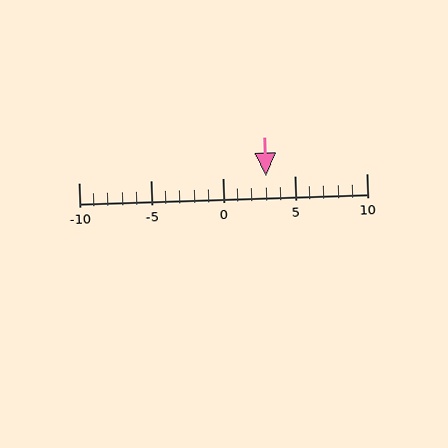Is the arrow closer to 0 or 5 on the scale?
The arrow is closer to 5.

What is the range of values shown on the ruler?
The ruler shows values from -10 to 10.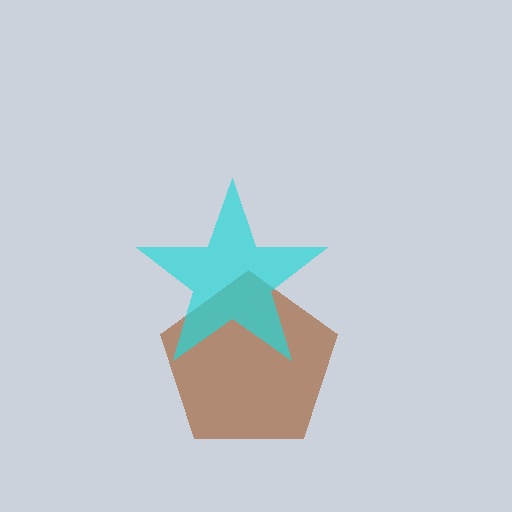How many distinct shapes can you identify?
There are 2 distinct shapes: a brown pentagon, a cyan star.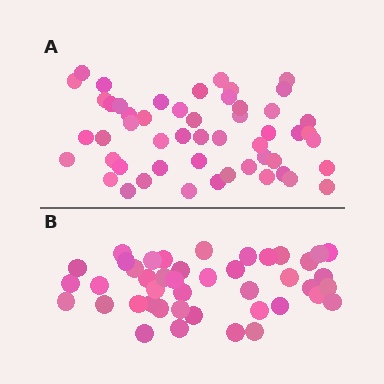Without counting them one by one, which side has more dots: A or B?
Region A (the top region) has more dots.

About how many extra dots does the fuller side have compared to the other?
Region A has roughly 8 or so more dots than region B.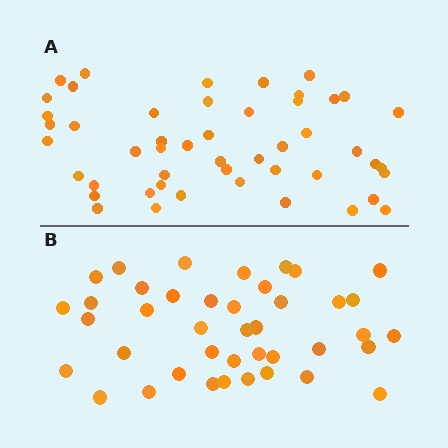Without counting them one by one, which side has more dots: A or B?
Region A (the top region) has more dots.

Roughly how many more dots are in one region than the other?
Region A has roughly 8 or so more dots than region B.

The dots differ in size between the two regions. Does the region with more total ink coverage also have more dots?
No. Region B has more total ink coverage because its dots are larger, but region A actually contains more individual dots. Total area can be misleading — the number of items is what matters here.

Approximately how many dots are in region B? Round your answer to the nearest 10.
About 40 dots. (The exact count is 41, which rounds to 40.)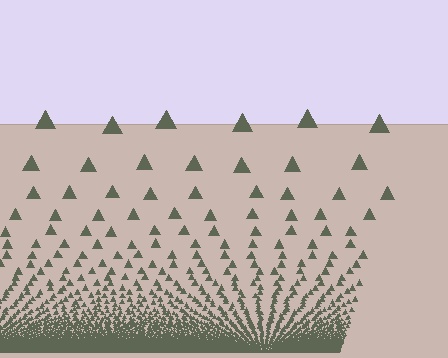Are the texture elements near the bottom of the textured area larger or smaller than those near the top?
Smaller. The gradient is inverted — elements near the bottom are smaller and denser.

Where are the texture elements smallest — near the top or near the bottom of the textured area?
Near the bottom.